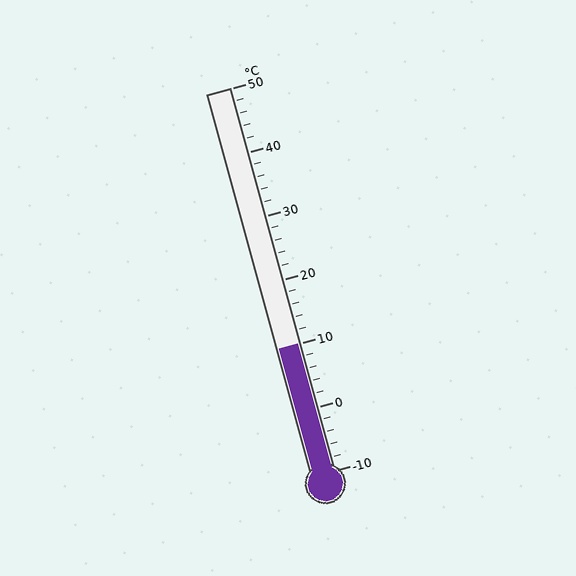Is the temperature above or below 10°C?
The temperature is at 10°C.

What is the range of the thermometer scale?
The thermometer scale ranges from -10°C to 50°C.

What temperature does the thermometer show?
The thermometer shows approximately 10°C.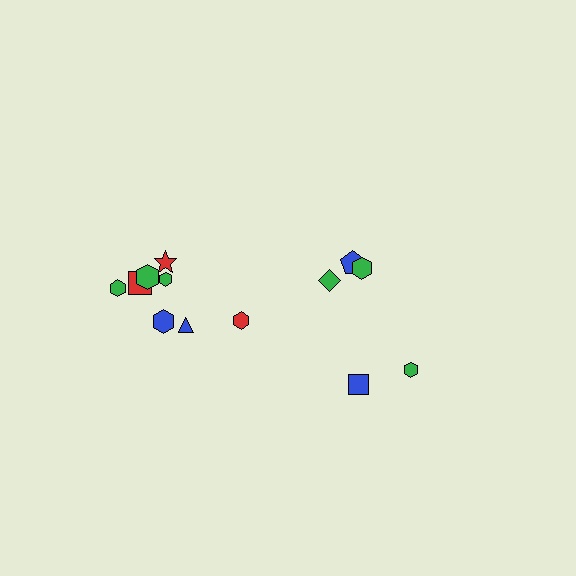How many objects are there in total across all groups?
There are 13 objects.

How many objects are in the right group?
There are 5 objects.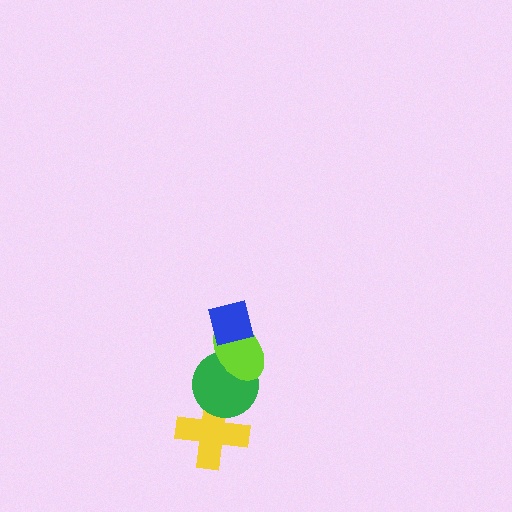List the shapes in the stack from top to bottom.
From top to bottom: the blue square, the lime ellipse, the green circle, the yellow cross.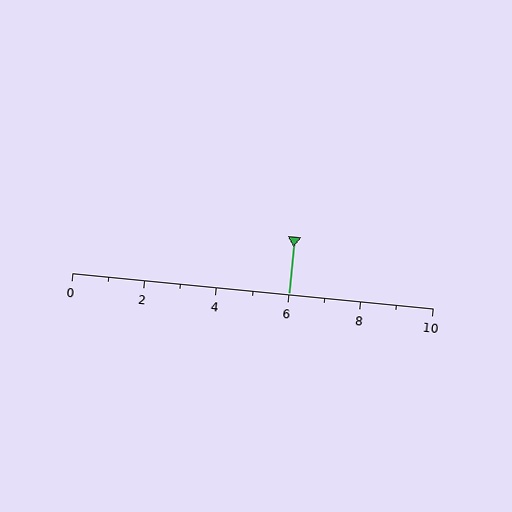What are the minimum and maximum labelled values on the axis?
The axis runs from 0 to 10.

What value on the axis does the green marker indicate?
The marker indicates approximately 6.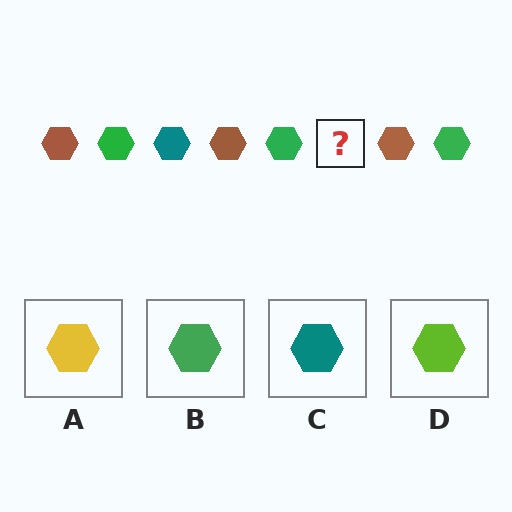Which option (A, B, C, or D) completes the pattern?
C.